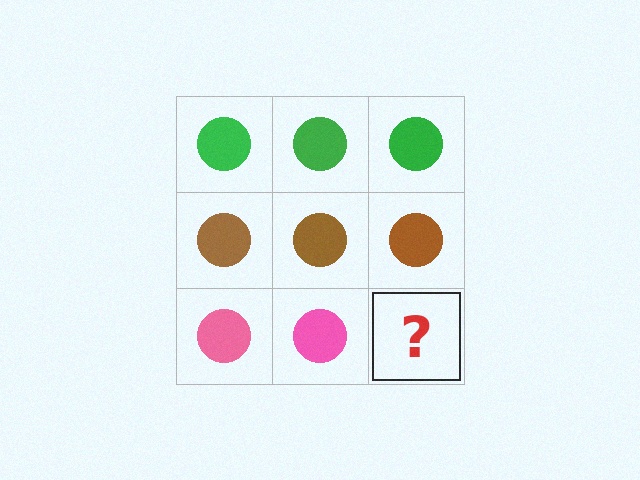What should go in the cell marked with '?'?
The missing cell should contain a pink circle.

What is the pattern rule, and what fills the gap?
The rule is that each row has a consistent color. The gap should be filled with a pink circle.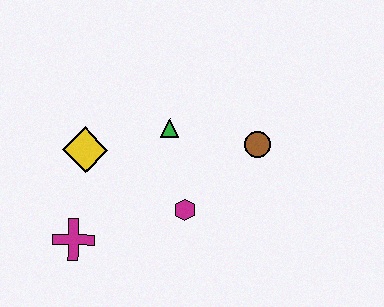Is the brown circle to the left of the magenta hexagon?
No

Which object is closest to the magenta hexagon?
The green triangle is closest to the magenta hexagon.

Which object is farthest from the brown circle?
The magenta cross is farthest from the brown circle.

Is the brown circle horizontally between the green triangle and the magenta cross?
No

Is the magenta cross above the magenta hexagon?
No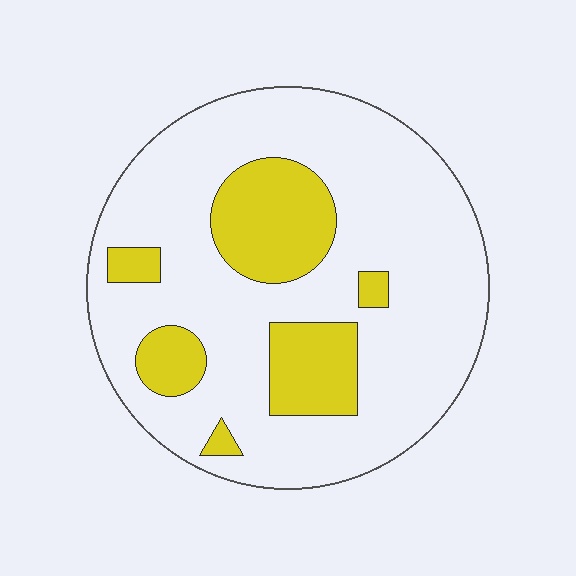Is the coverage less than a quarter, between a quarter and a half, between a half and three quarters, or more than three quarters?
Less than a quarter.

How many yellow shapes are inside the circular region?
6.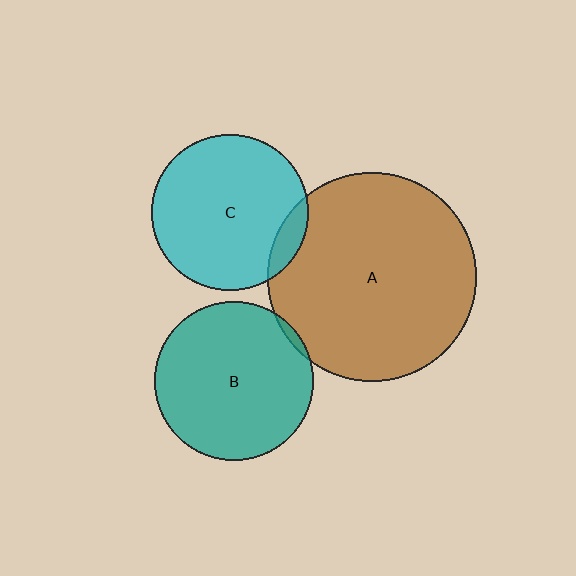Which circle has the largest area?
Circle A (brown).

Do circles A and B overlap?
Yes.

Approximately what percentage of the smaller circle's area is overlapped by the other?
Approximately 5%.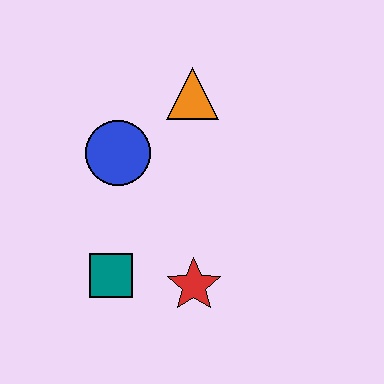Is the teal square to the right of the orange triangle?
No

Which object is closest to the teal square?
The red star is closest to the teal square.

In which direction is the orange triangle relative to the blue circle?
The orange triangle is to the right of the blue circle.